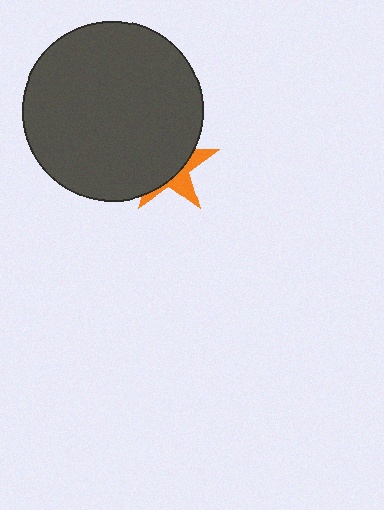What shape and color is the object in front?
The object in front is a dark gray circle.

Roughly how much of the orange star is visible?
A small part of it is visible (roughly 34%).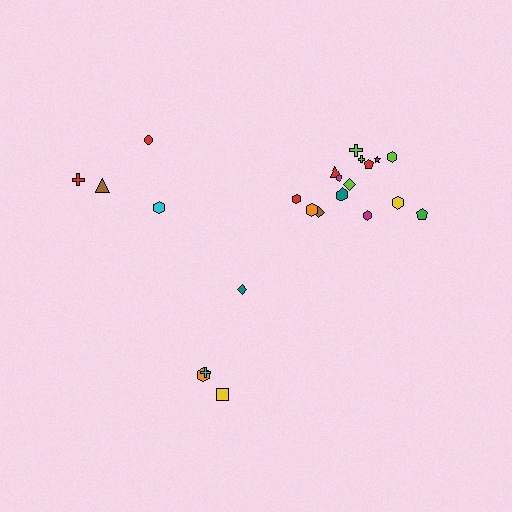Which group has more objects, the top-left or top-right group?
The top-right group.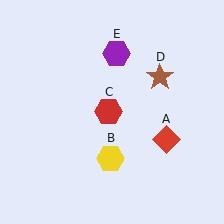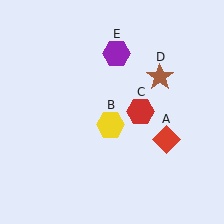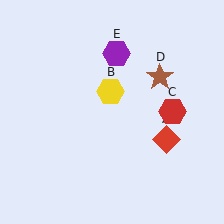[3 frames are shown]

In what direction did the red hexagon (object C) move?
The red hexagon (object C) moved right.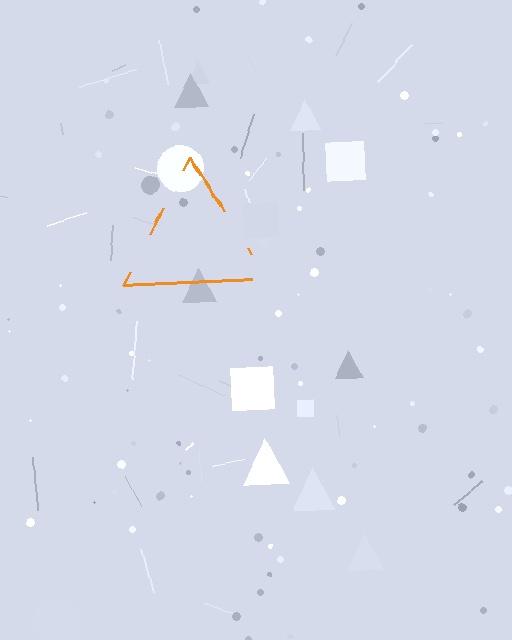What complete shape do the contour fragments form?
The contour fragments form a triangle.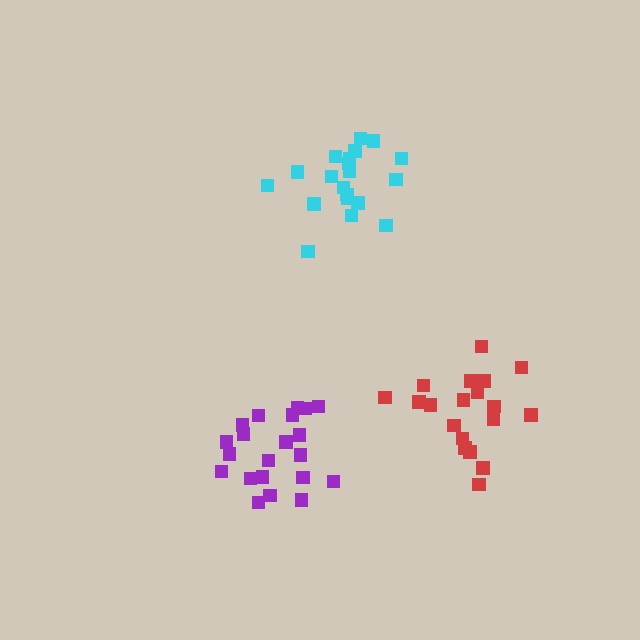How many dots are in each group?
Group 1: 19 dots, Group 2: 20 dots, Group 3: 21 dots (60 total).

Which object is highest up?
The cyan cluster is topmost.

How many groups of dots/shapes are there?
There are 3 groups.